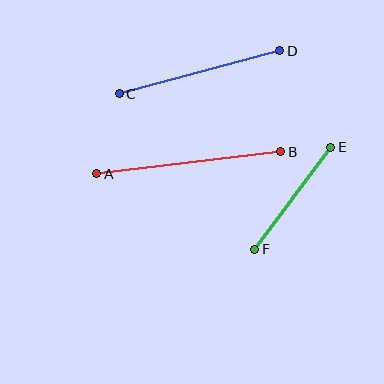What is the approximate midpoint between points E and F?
The midpoint is at approximately (293, 198) pixels.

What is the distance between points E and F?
The distance is approximately 127 pixels.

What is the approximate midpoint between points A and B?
The midpoint is at approximately (189, 163) pixels.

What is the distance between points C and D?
The distance is approximately 166 pixels.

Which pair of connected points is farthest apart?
Points A and B are farthest apart.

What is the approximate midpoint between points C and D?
The midpoint is at approximately (200, 72) pixels.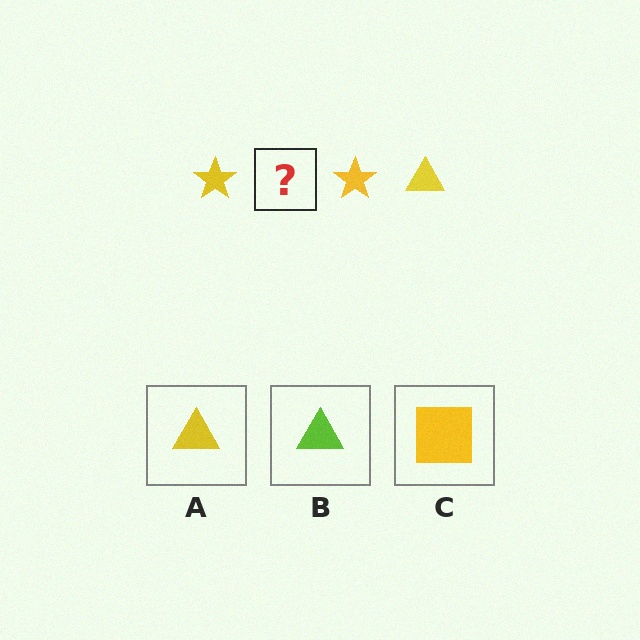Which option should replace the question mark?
Option A.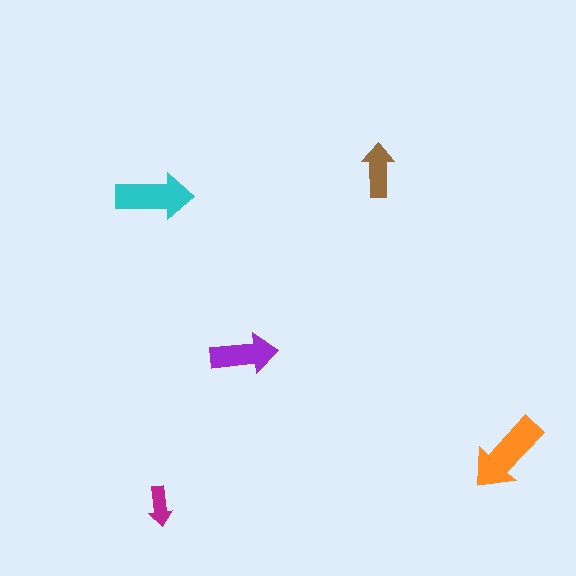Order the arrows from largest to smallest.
the orange one, the cyan one, the purple one, the brown one, the magenta one.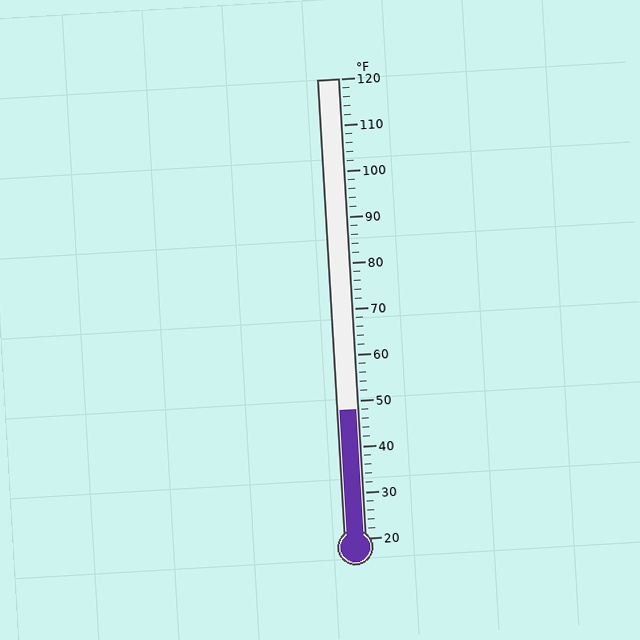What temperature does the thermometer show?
The thermometer shows approximately 48°F.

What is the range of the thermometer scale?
The thermometer scale ranges from 20°F to 120°F.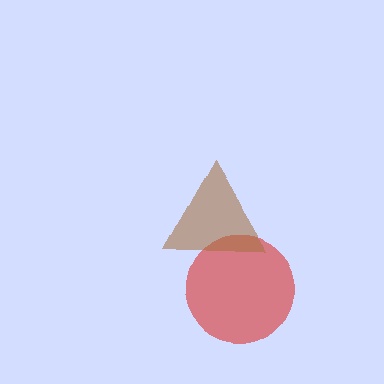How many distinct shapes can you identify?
There are 2 distinct shapes: a red circle, a brown triangle.